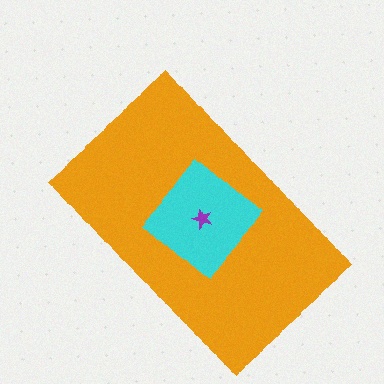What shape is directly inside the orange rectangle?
The cyan diamond.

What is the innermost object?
The purple star.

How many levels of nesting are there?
3.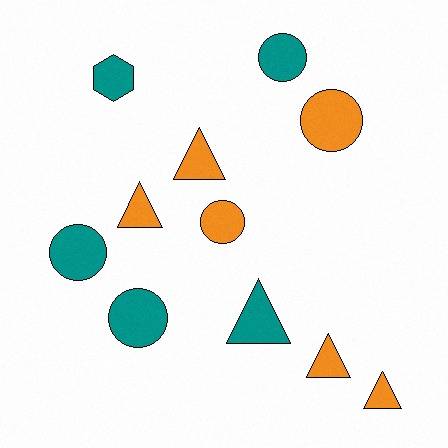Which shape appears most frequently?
Triangle, with 5 objects.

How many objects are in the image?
There are 11 objects.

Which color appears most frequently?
Orange, with 6 objects.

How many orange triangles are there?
There are 4 orange triangles.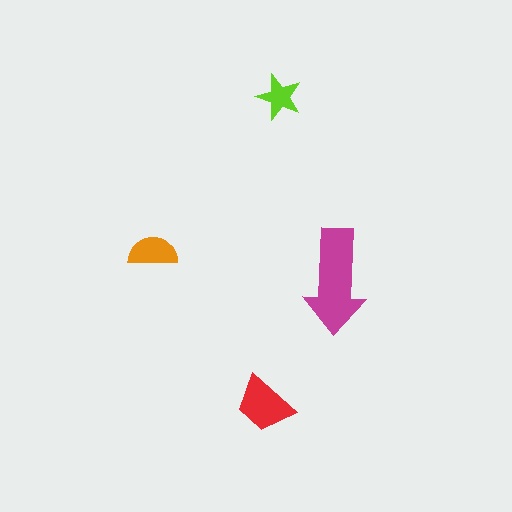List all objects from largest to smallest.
The magenta arrow, the red trapezoid, the orange semicircle, the lime star.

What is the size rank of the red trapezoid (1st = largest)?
2nd.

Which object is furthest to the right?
The magenta arrow is rightmost.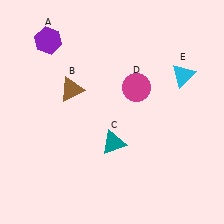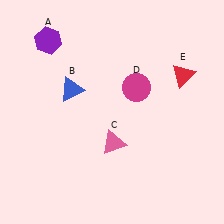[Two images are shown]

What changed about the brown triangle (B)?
In Image 1, B is brown. In Image 2, it changed to blue.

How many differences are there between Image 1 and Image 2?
There are 3 differences between the two images.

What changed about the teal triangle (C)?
In Image 1, C is teal. In Image 2, it changed to pink.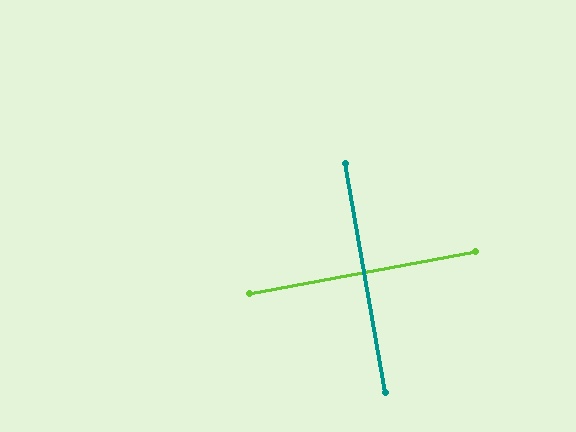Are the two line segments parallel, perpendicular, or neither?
Perpendicular — they meet at approximately 89°.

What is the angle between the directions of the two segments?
Approximately 89 degrees.